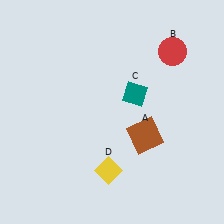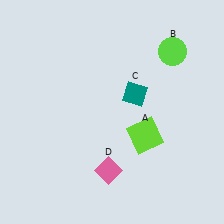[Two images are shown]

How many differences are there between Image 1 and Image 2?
There are 3 differences between the two images.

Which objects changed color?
A changed from brown to lime. B changed from red to lime. D changed from yellow to pink.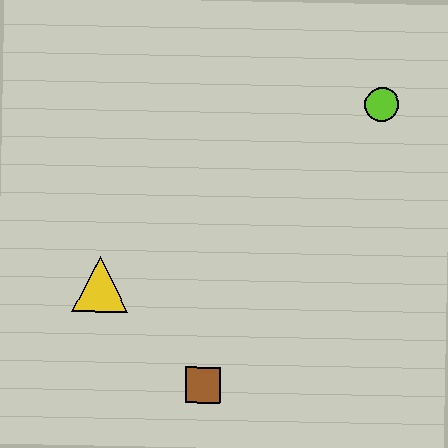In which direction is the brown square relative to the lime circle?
The brown square is below the lime circle.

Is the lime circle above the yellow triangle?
Yes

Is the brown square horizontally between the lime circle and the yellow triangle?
Yes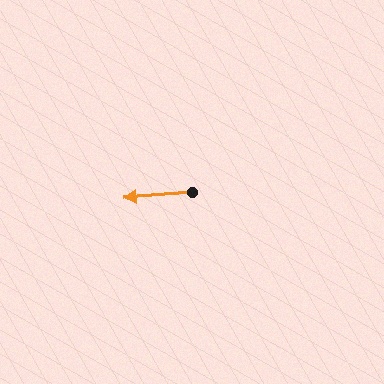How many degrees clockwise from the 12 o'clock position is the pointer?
Approximately 265 degrees.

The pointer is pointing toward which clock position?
Roughly 9 o'clock.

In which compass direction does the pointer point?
West.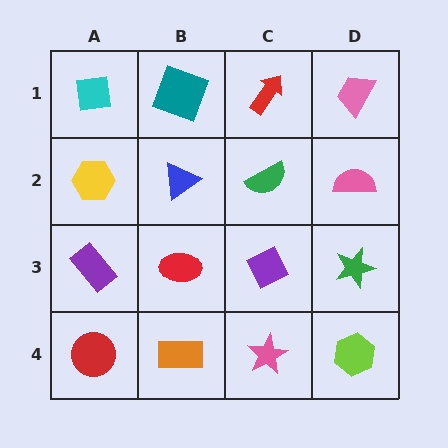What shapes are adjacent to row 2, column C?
A red arrow (row 1, column C), a purple diamond (row 3, column C), a blue triangle (row 2, column B), a pink semicircle (row 2, column D).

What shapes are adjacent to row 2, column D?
A pink trapezoid (row 1, column D), a green star (row 3, column D), a green semicircle (row 2, column C).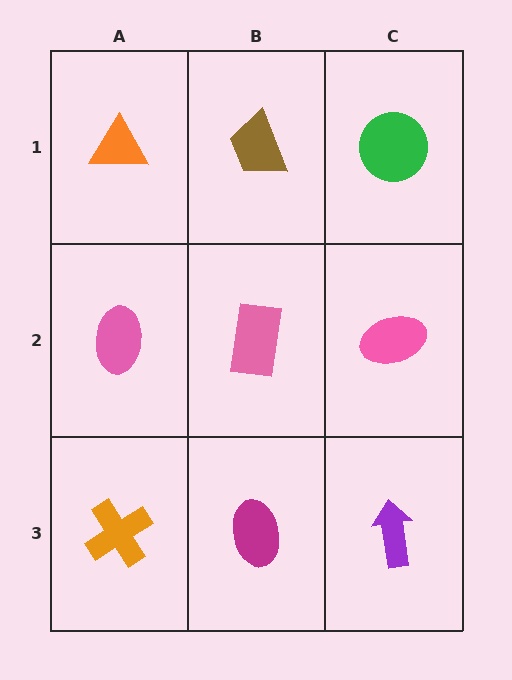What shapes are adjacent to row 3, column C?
A pink ellipse (row 2, column C), a magenta ellipse (row 3, column B).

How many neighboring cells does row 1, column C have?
2.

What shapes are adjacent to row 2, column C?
A green circle (row 1, column C), a purple arrow (row 3, column C), a pink rectangle (row 2, column B).